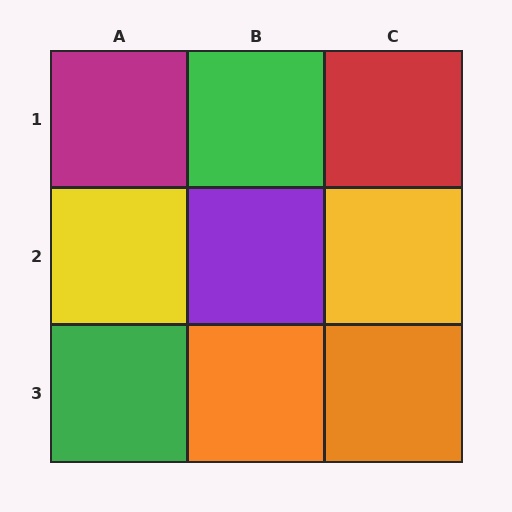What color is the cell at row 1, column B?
Green.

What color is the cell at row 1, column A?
Magenta.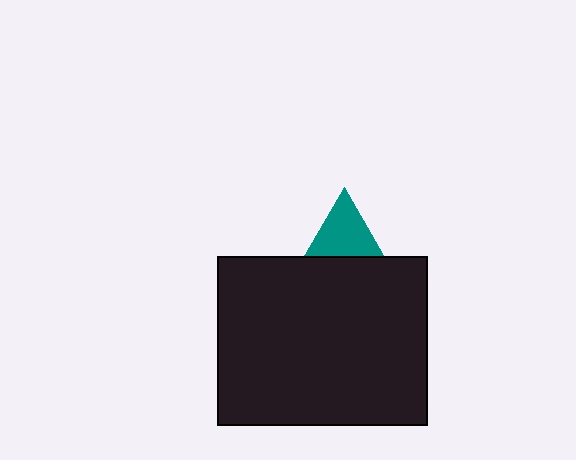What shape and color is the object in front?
The object in front is a black rectangle.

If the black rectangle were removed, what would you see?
You would see the complete teal triangle.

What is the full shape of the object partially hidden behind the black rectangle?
The partially hidden object is a teal triangle.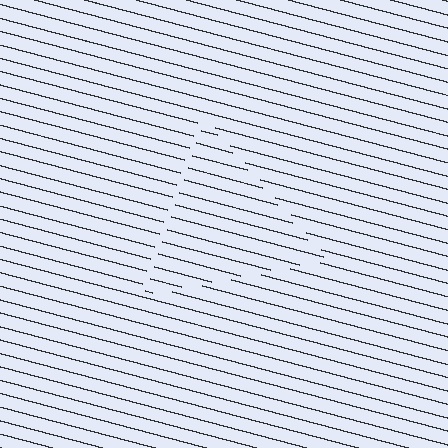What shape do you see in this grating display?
An illusory triangle. The interior of the shape contains the same grating, shifted by half a period — the contour is defined by the phase discontinuity where line-ends from the inner and outer gratings abut.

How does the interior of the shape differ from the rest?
The interior of the shape contains the same grating, shifted by half a period — the contour is defined by the phase discontinuity where line-ends from the inner and outer gratings abut.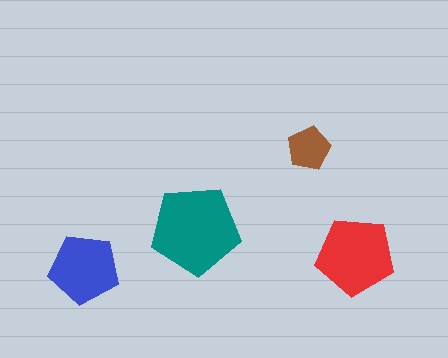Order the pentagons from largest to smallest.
the teal one, the red one, the blue one, the brown one.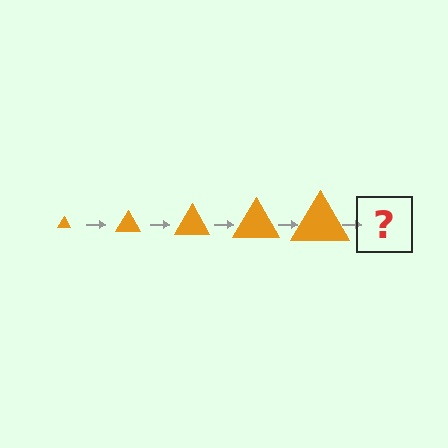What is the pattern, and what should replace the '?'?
The pattern is that the triangle gets progressively larger each step. The '?' should be an orange triangle, larger than the previous one.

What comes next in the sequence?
The next element should be an orange triangle, larger than the previous one.